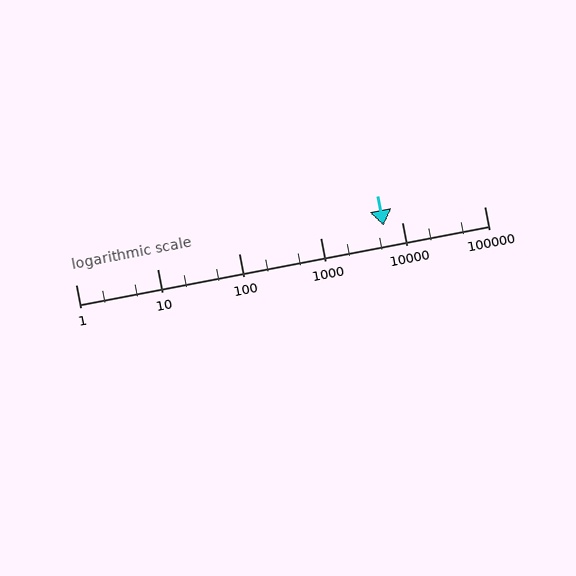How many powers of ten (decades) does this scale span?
The scale spans 5 decades, from 1 to 100000.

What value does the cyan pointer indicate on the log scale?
The pointer indicates approximately 5800.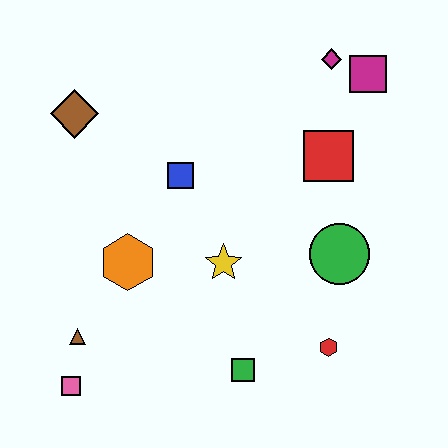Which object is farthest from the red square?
The pink square is farthest from the red square.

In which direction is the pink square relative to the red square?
The pink square is to the left of the red square.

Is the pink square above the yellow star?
No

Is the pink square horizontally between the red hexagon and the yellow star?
No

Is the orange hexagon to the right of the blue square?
No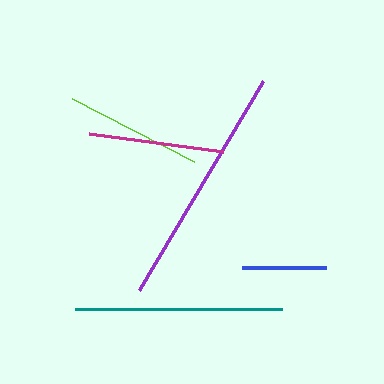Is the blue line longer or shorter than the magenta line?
The magenta line is longer than the blue line.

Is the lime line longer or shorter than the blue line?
The lime line is longer than the blue line.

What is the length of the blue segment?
The blue segment is approximately 84 pixels long.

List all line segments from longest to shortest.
From longest to shortest: purple, teal, lime, magenta, blue.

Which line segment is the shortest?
The blue line is the shortest at approximately 84 pixels.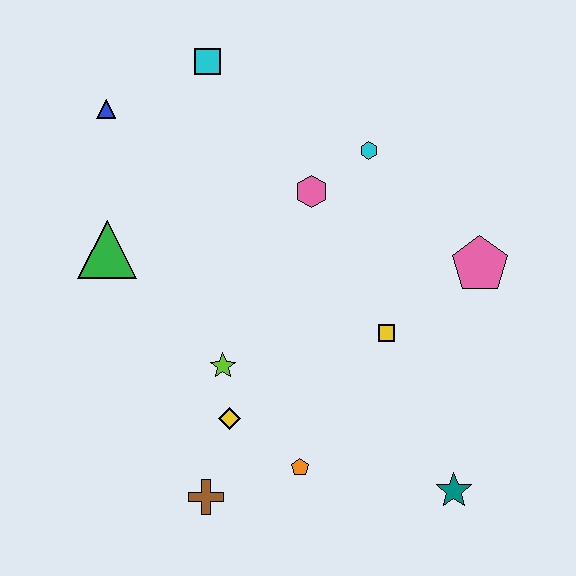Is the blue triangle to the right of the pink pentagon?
No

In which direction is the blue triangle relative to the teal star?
The blue triangle is above the teal star.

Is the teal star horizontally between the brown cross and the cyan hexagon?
No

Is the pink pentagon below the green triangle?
Yes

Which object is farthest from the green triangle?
The teal star is farthest from the green triangle.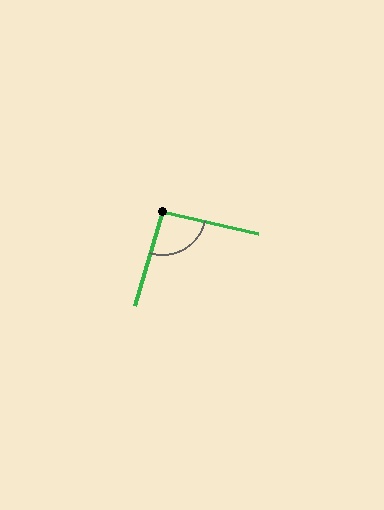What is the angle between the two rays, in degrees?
Approximately 93 degrees.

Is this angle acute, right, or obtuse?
It is approximately a right angle.